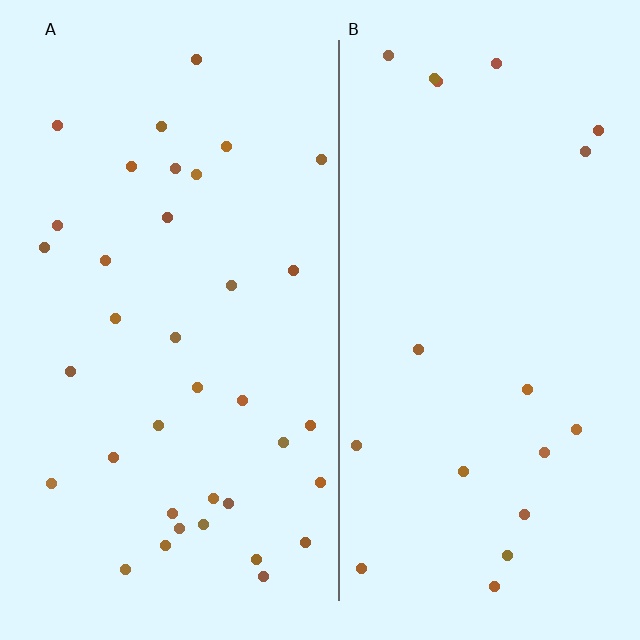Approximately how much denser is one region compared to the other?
Approximately 1.9× — region A over region B.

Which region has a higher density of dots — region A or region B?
A (the left).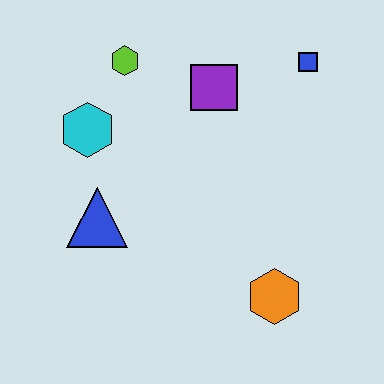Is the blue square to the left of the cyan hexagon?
No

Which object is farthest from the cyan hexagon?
The orange hexagon is farthest from the cyan hexagon.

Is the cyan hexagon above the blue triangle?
Yes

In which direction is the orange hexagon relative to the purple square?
The orange hexagon is below the purple square.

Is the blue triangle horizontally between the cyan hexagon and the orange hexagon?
Yes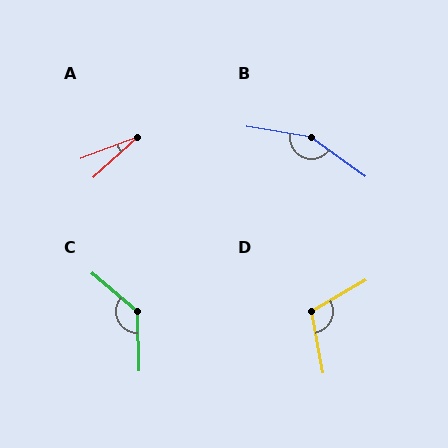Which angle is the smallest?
A, at approximately 21 degrees.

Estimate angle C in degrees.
Approximately 132 degrees.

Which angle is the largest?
B, at approximately 154 degrees.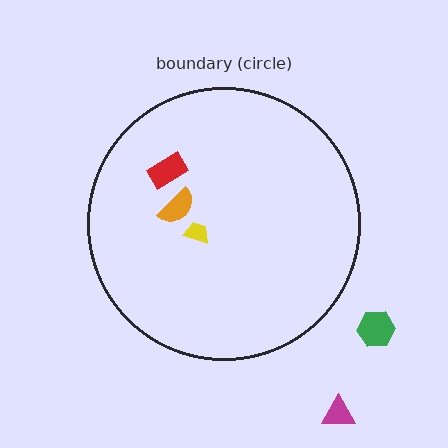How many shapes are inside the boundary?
3 inside, 2 outside.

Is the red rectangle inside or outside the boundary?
Inside.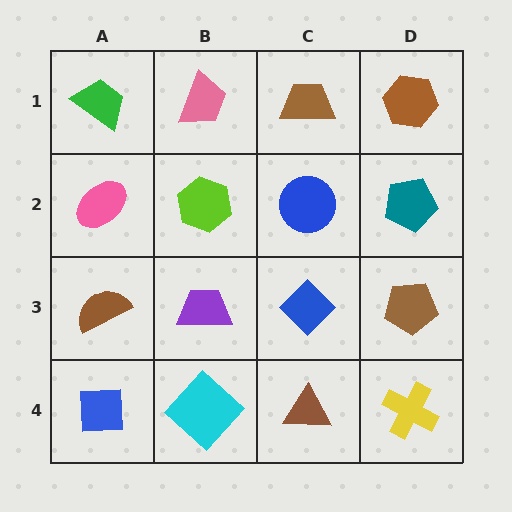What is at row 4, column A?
A blue square.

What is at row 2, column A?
A pink ellipse.